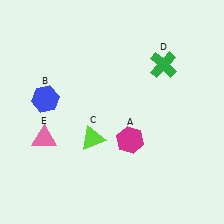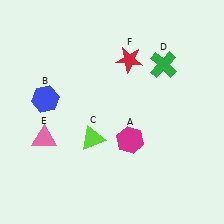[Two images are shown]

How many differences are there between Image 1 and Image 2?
There is 1 difference between the two images.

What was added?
A red star (F) was added in Image 2.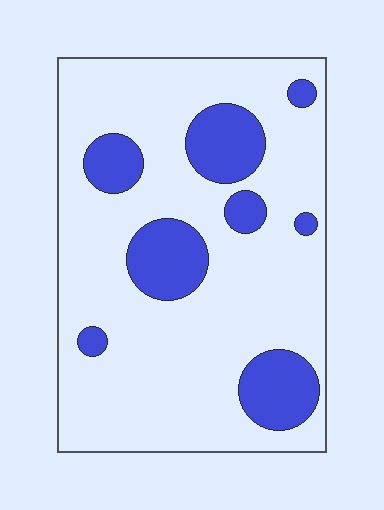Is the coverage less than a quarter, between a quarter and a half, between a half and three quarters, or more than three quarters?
Less than a quarter.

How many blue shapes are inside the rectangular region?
8.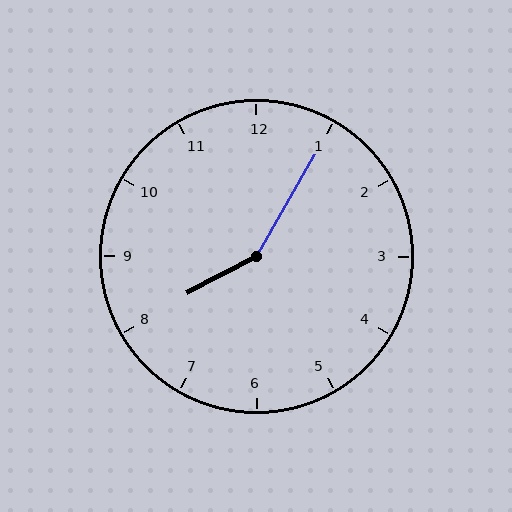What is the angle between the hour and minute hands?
Approximately 148 degrees.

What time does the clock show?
8:05.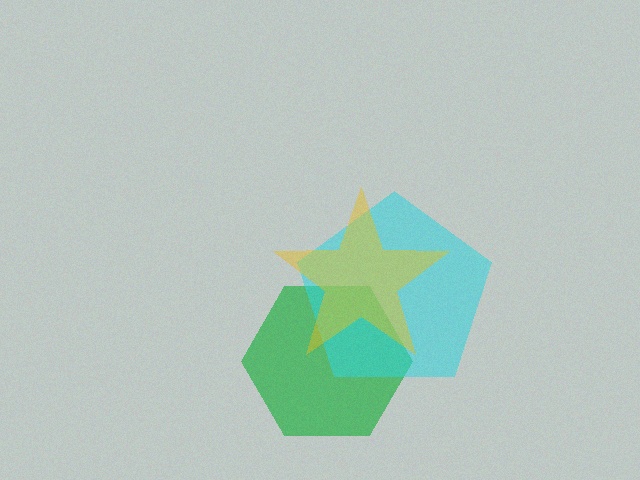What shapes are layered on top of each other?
The layered shapes are: a green hexagon, a cyan pentagon, a yellow star.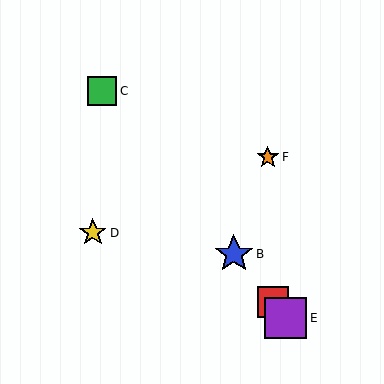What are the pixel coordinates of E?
Object E is at (286, 318).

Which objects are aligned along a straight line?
Objects A, B, C, E are aligned along a straight line.